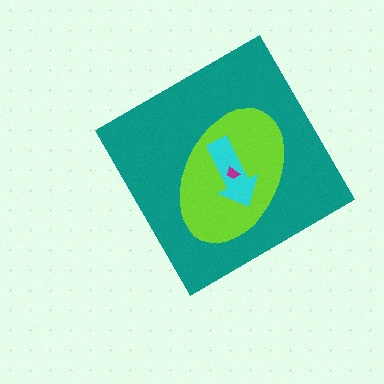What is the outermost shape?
The teal diamond.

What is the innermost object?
The magenta trapezoid.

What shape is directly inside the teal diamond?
The lime ellipse.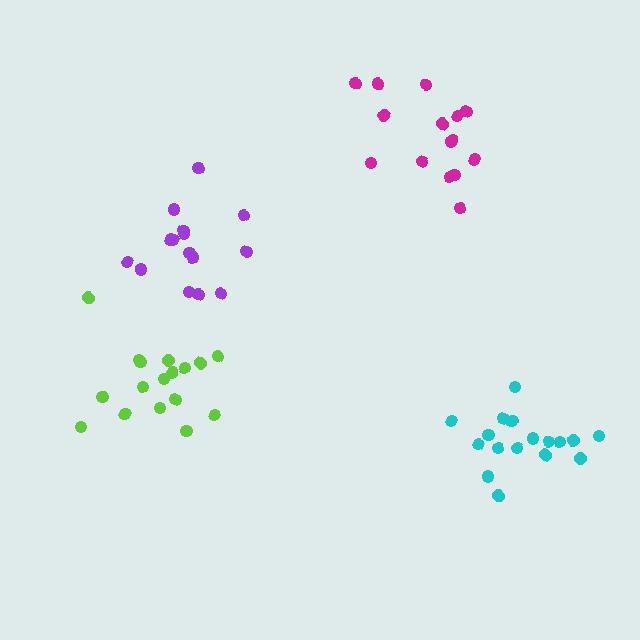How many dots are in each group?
Group 1: 17 dots, Group 2: 15 dots, Group 3: 15 dots, Group 4: 17 dots (64 total).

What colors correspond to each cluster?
The clusters are colored: cyan, magenta, purple, lime.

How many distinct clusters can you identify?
There are 4 distinct clusters.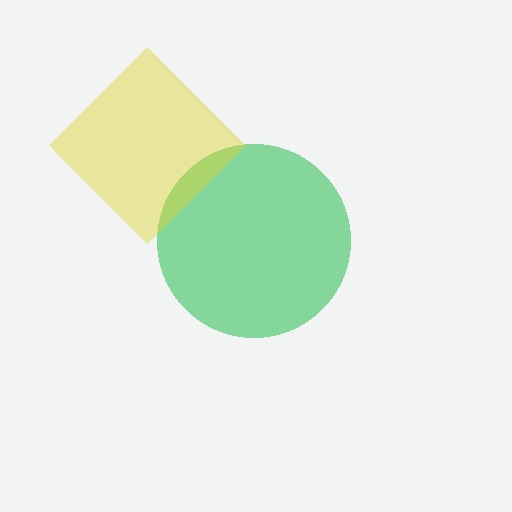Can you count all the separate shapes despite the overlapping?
Yes, there are 2 separate shapes.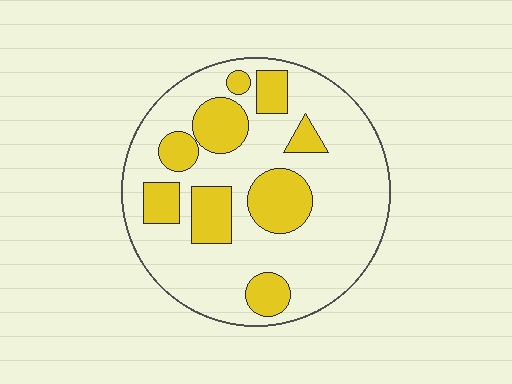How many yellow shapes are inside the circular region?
9.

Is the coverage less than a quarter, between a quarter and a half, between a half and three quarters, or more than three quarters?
Between a quarter and a half.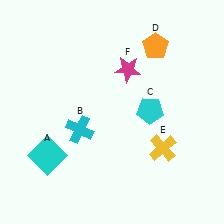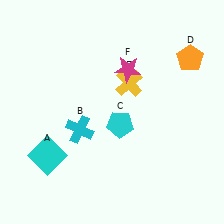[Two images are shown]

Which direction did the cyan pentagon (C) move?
The cyan pentagon (C) moved left.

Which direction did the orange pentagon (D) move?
The orange pentagon (D) moved right.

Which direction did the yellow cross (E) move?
The yellow cross (E) moved up.